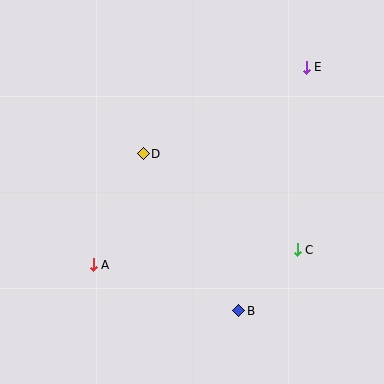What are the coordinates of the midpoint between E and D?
The midpoint between E and D is at (225, 111).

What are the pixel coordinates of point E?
Point E is at (306, 67).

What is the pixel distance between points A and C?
The distance between A and C is 205 pixels.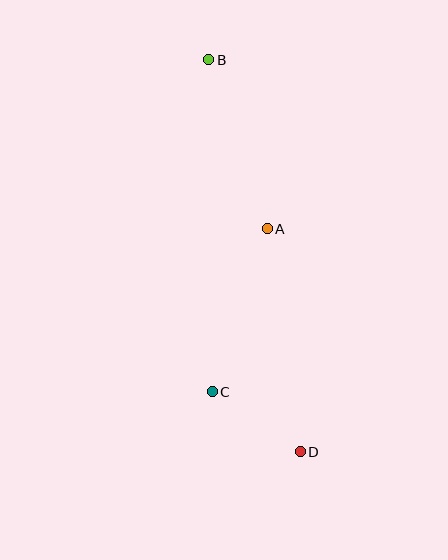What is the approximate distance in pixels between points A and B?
The distance between A and B is approximately 179 pixels.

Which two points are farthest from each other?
Points B and D are farthest from each other.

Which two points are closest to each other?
Points C and D are closest to each other.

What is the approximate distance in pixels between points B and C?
The distance between B and C is approximately 332 pixels.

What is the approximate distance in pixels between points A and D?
The distance between A and D is approximately 225 pixels.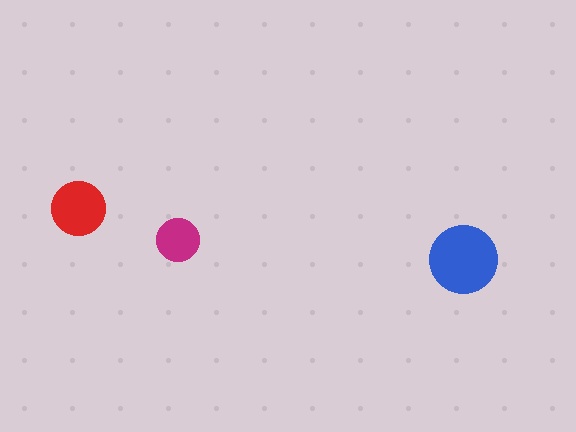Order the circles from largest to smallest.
the blue one, the red one, the magenta one.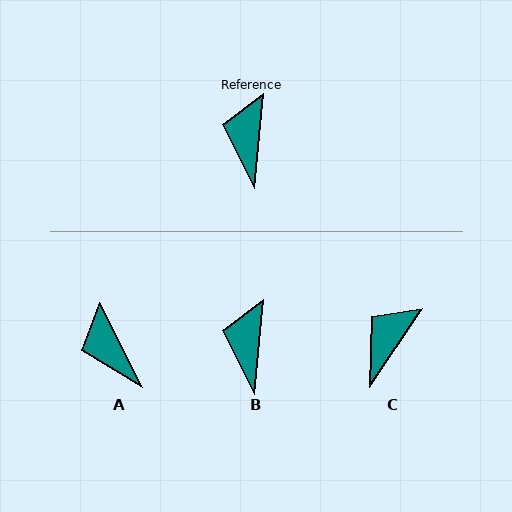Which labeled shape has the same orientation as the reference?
B.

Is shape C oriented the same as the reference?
No, it is off by about 29 degrees.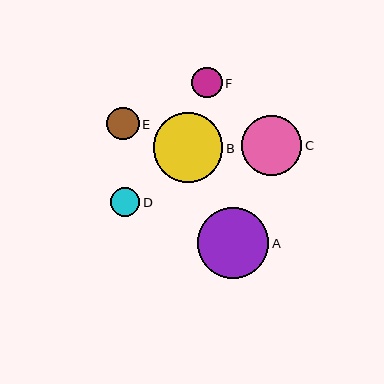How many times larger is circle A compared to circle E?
Circle A is approximately 2.2 times the size of circle E.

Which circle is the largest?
Circle A is the largest with a size of approximately 71 pixels.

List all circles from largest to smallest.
From largest to smallest: A, B, C, E, F, D.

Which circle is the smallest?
Circle D is the smallest with a size of approximately 29 pixels.